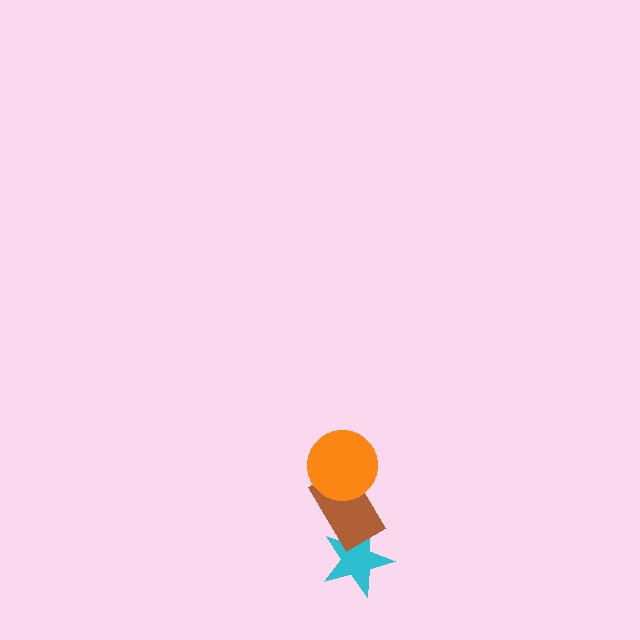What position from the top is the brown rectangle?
The brown rectangle is 2nd from the top.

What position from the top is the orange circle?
The orange circle is 1st from the top.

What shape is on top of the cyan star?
The brown rectangle is on top of the cyan star.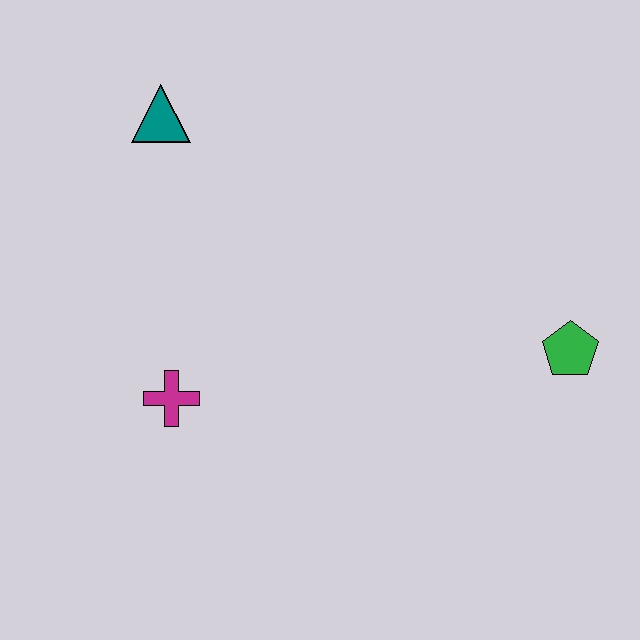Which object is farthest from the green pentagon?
The teal triangle is farthest from the green pentagon.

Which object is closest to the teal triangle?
The magenta cross is closest to the teal triangle.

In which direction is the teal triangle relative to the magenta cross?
The teal triangle is above the magenta cross.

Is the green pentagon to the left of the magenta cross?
No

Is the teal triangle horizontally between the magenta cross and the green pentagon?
No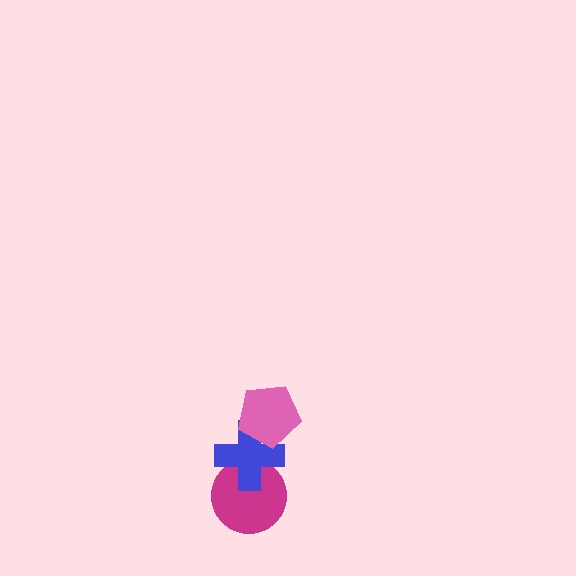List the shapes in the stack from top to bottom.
From top to bottom: the pink pentagon, the blue cross, the magenta circle.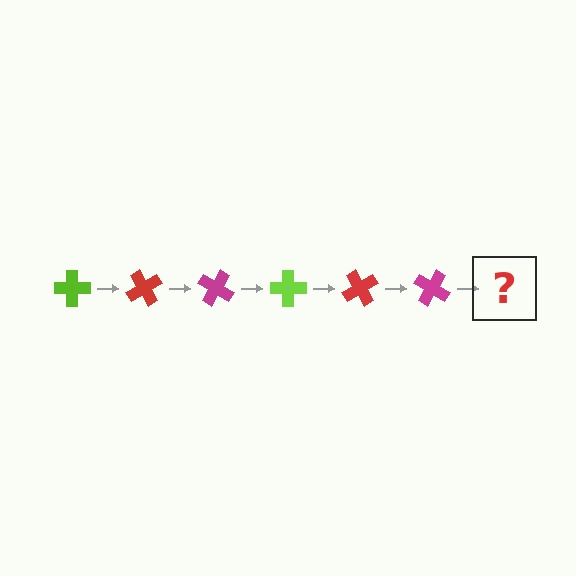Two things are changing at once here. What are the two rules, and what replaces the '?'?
The two rules are that it rotates 60 degrees each step and the color cycles through lime, red, and magenta. The '?' should be a lime cross, rotated 360 degrees from the start.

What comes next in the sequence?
The next element should be a lime cross, rotated 360 degrees from the start.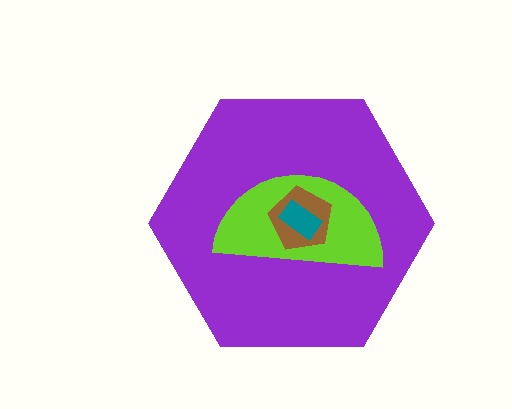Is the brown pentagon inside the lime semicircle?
Yes.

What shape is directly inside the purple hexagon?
The lime semicircle.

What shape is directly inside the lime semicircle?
The brown pentagon.